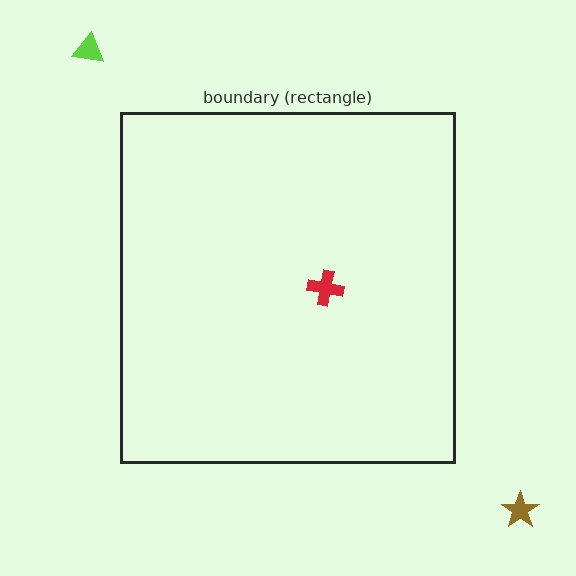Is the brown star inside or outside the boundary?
Outside.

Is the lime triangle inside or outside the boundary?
Outside.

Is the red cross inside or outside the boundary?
Inside.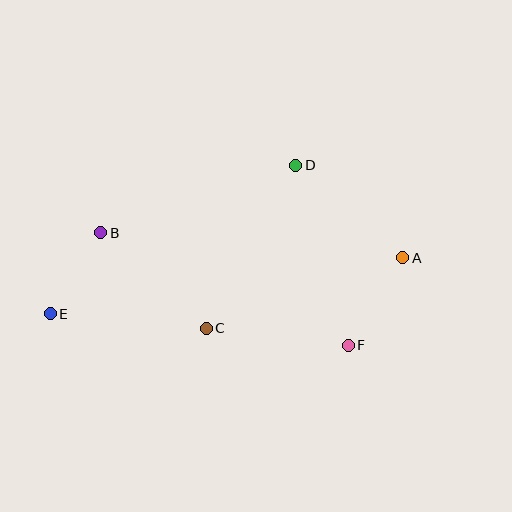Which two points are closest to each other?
Points B and E are closest to each other.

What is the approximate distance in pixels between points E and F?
The distance between E and F is approximately 299 pixels.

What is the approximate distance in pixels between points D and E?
The distance between D and E is approximately 287 pixels.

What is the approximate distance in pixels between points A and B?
The distance between A and B is approximately 303 pixels.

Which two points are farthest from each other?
Points A and E are farthest from each other.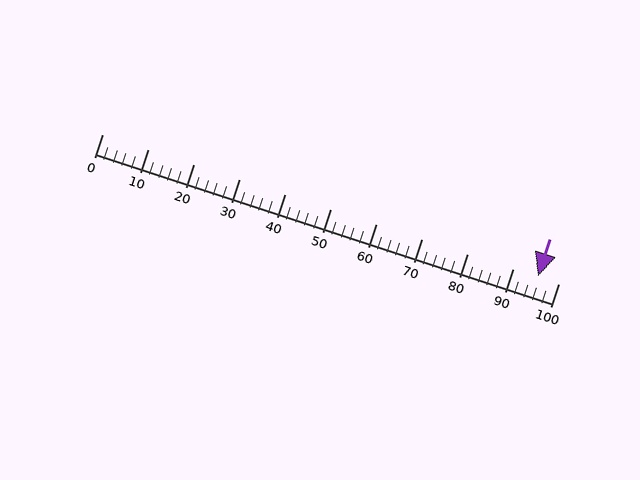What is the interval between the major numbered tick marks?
The major tick marks are spaced 10 units apart.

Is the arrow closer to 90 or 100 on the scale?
The arrow is closer to 100.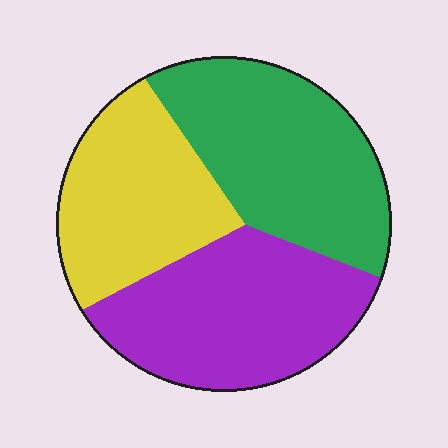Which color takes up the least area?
Yellow, at roughly 30%.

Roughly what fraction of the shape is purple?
Purple takes up about three eighths (3/8) of the shape.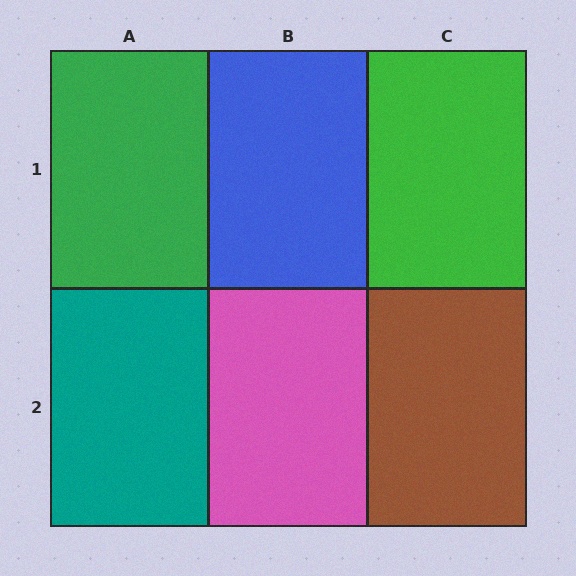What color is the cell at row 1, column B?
Blue.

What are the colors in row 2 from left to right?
Teal, pink, brown.